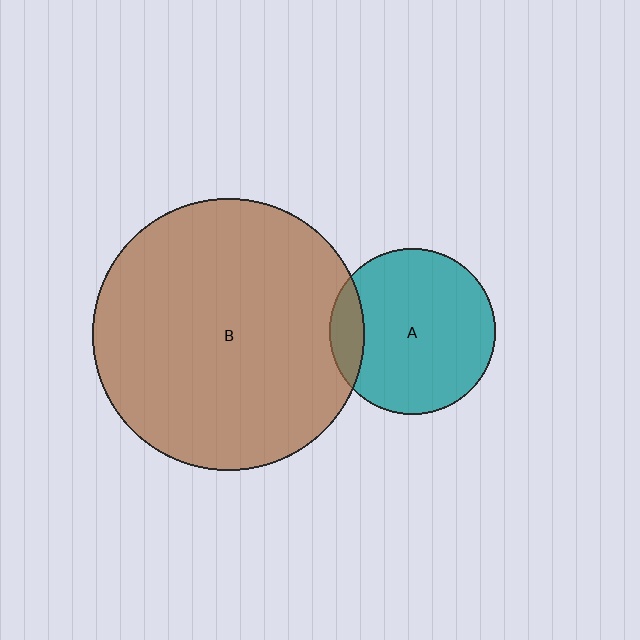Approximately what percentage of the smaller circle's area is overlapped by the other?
Approximately 15%.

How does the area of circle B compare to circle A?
Approximately 2.7 times.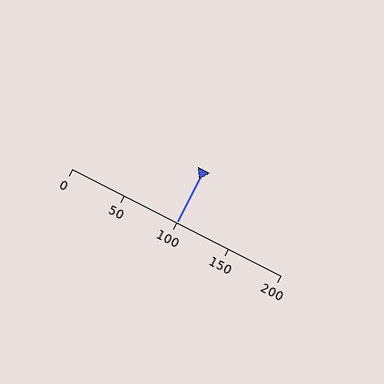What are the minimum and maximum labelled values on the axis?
The axis runs from 0 to 200.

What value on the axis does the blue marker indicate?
The marker indicates approximately 100.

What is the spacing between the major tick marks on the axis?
The major ticks are spaced 50 apart.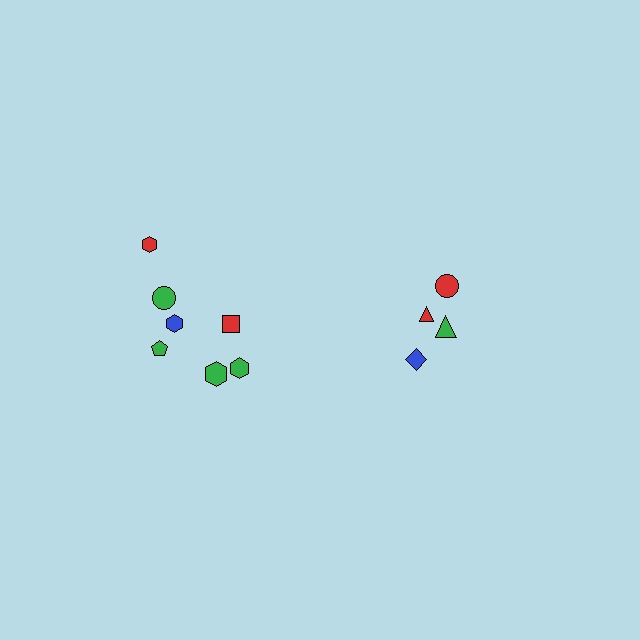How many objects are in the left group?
There are 7 objects.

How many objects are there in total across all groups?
There are 11 objects.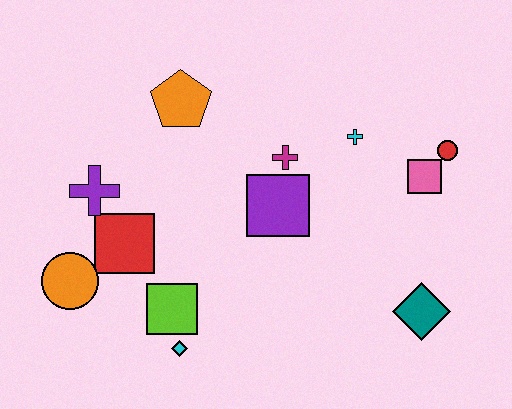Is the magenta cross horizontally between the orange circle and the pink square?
Yes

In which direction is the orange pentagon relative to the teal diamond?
The orange pentagon is to the left of the teal diamond.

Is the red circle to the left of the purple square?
No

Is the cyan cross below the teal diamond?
No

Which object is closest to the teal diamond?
The pink square is closest to the teal diamond.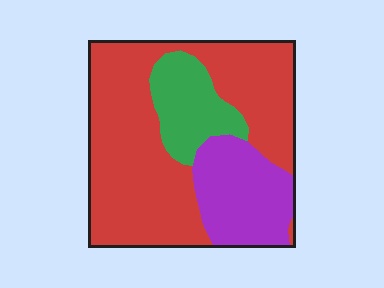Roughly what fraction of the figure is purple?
Purple takes up about one fifth (1/5) of the figure.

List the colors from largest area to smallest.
From largest to smallest: red, purple, green.